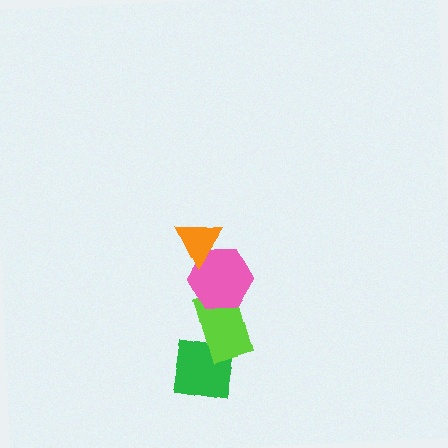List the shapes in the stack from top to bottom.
From top to bottom: the orange triangle, the pink hexagon, the lime rectangle, the green square.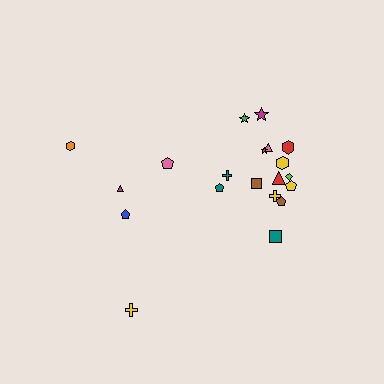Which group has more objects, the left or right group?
The right group.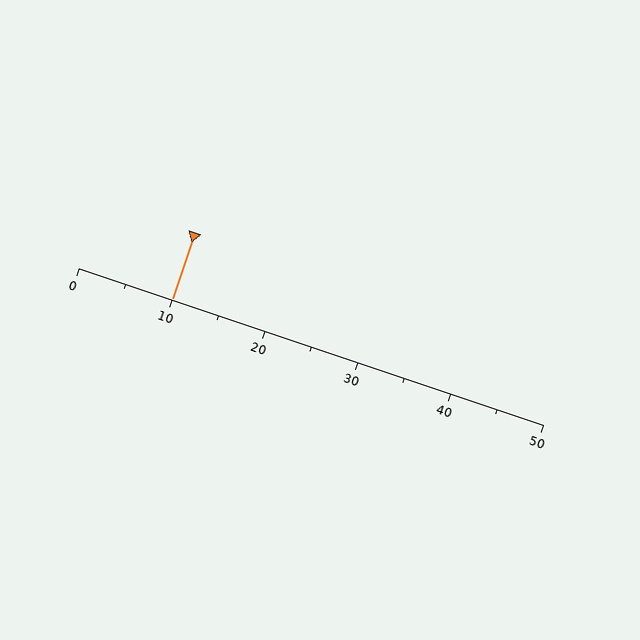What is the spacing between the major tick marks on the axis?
The major ticks are spaced 10 apart.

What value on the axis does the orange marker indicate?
The marker indicates approximately 10.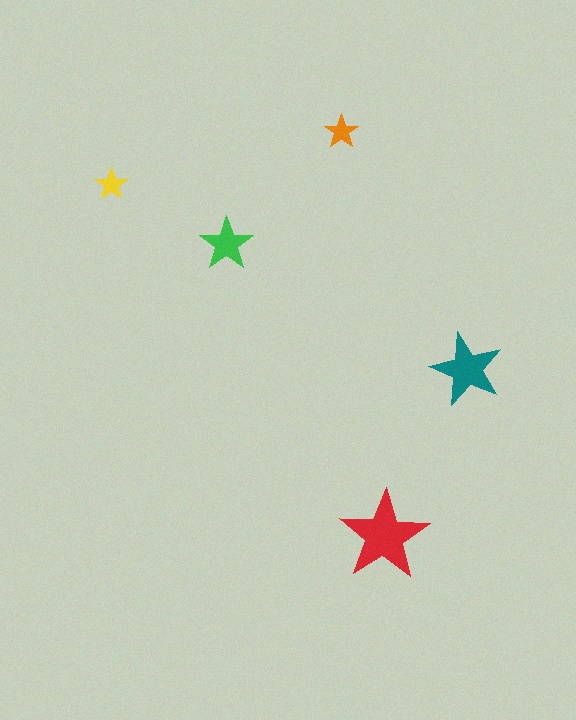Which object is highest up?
The orange star is topmost.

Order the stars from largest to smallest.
the red one, the teal one, the green one, the orange one, the yellow one.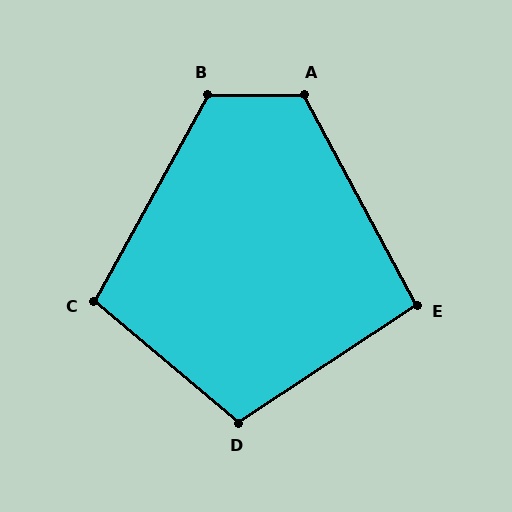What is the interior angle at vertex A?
Approximately 118 degrees (obtuse).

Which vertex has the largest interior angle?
B, at approximately 119 degrees.